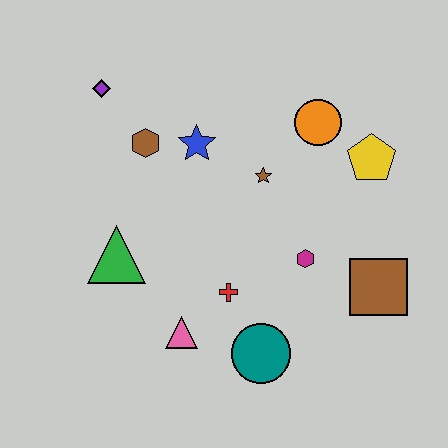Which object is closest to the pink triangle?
The red cross is closest to the pink triangle.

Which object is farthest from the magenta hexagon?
The purple diamond is farthest from the magenta hexagon.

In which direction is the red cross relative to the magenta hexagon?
The red cross is to the left of the magenta hexagon.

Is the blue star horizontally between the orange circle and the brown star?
No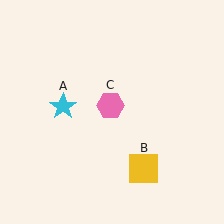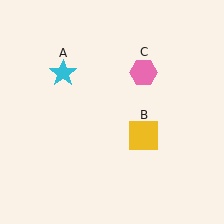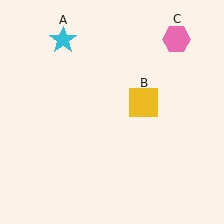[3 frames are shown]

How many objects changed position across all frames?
3 objects changed position: cyan star (object A), yellow square (object B), pink hexagon (object C).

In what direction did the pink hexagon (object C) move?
The pink hexagon (object C) moved up and to the right.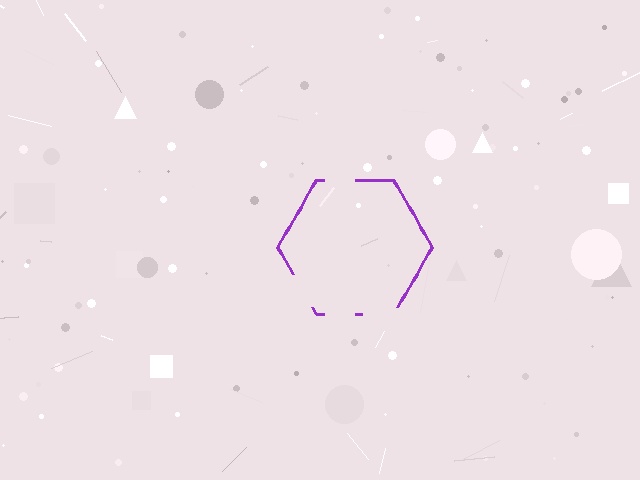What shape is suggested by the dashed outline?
The dashed outline suggests a hexagon.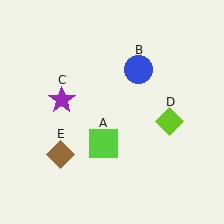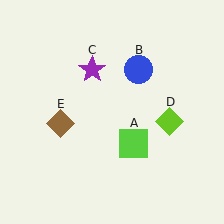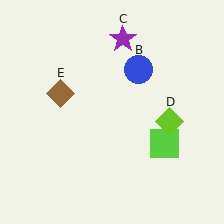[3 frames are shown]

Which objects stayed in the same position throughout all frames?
Blue circle (object B) and lime diamond (object D) remained stationary.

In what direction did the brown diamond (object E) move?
The brown diamond (object E) moved up.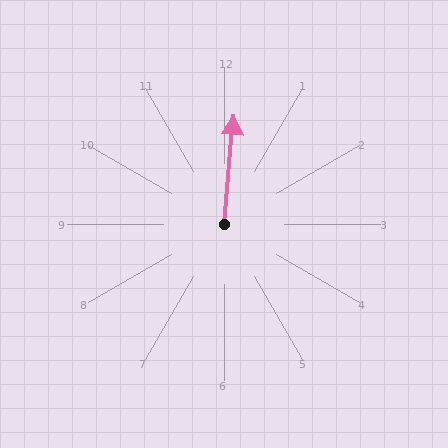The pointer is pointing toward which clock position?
Roughly 12 o'clock.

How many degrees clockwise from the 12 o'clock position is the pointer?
Approximately 5 degrees.